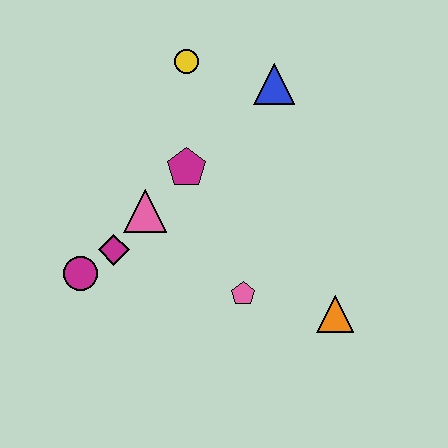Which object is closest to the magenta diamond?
The magenta circle is closest to the magenta diamond.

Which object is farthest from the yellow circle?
The orange triangle is farthest from the yellow circle.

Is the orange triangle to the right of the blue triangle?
Yes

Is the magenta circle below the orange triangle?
No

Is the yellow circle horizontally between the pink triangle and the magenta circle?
No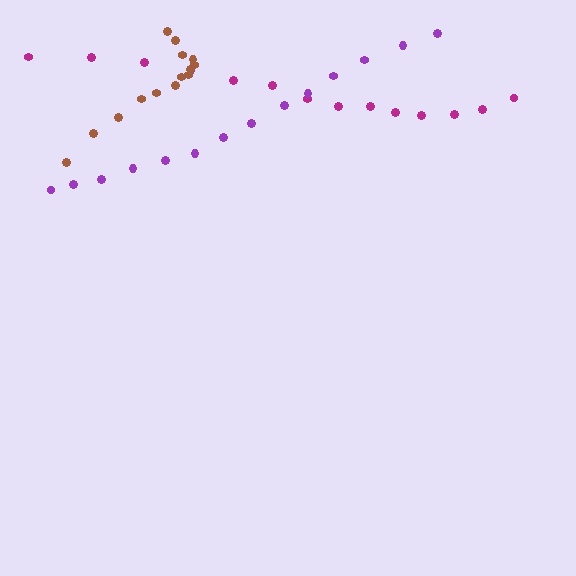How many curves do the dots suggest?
There are 3 distinct paths.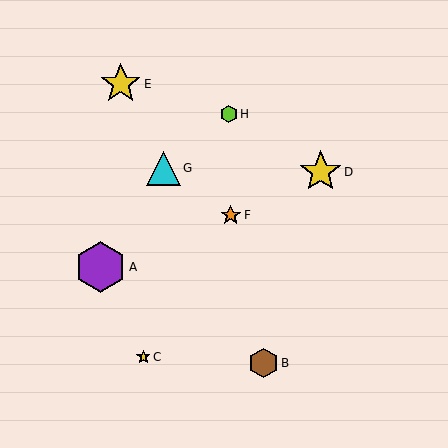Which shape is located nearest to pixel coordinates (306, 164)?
The yellow star (labeled D) at (321, 172) is nearest to that location.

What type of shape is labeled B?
Shape B is a brown hexagon.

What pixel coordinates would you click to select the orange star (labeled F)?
Click at (231, 215) to select the orange star F.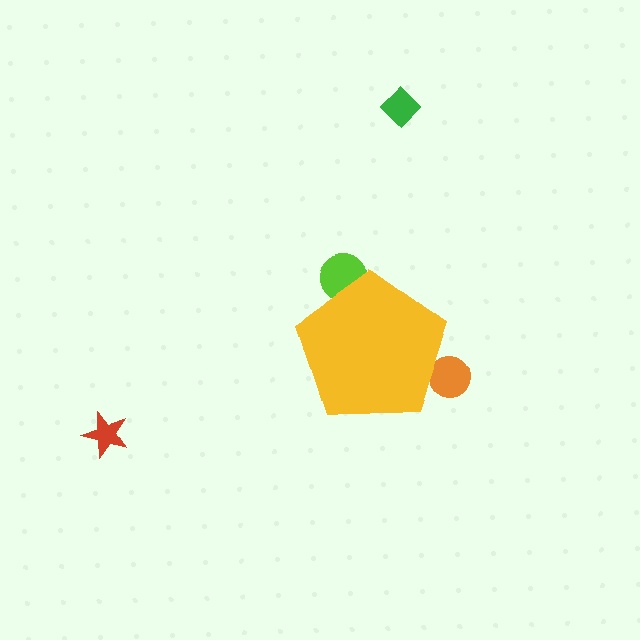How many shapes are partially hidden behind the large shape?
2 shapes are partially hidden.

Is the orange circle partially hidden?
Yes, the orange circle is partially hidden behind the yellow pentagon.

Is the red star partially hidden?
No, the red star is fully visible.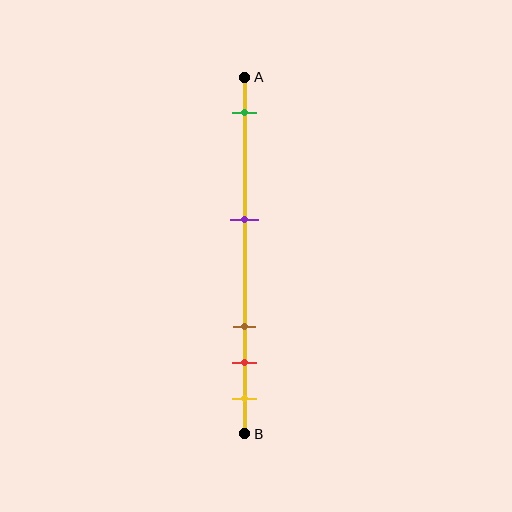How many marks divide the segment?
There are 5 marks dividing the segment.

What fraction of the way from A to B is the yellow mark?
The yellow mark is approximately 90% (0.9) of the way from A to B.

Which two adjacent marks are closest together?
The red and yellow marks are the closest adjacent pair.